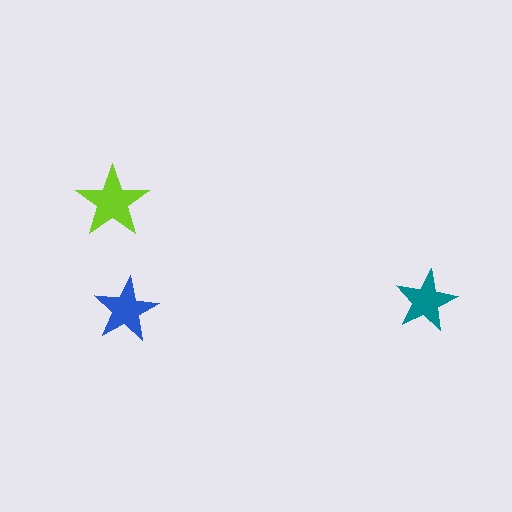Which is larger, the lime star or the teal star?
The lime one.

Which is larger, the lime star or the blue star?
The lime one.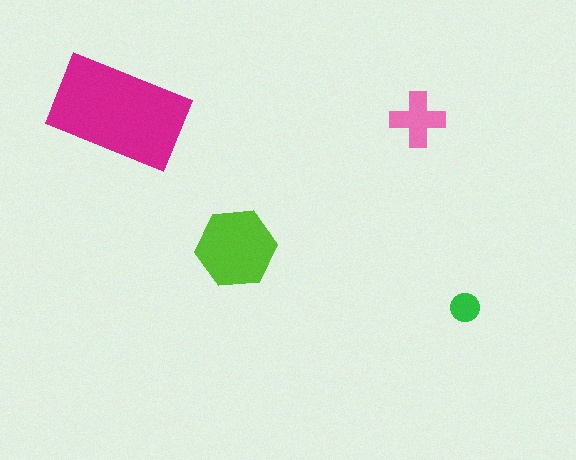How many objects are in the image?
There are 4 objects in the image.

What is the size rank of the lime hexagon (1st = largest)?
2nd.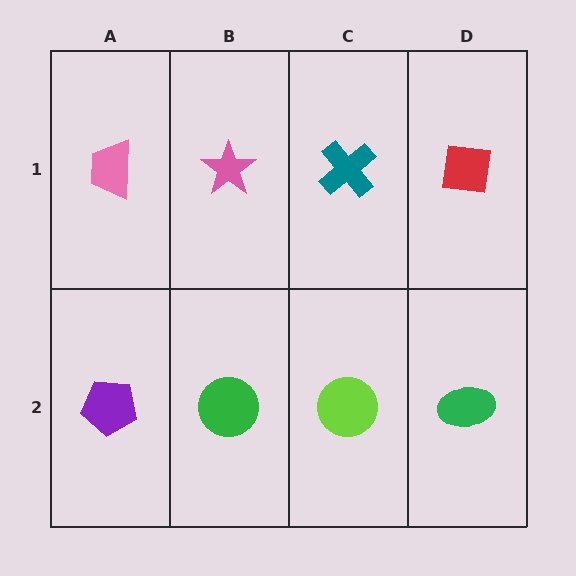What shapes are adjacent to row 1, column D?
A green ellipse (row 2, column D), a teal cross (row 1, column C).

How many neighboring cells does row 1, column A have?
2.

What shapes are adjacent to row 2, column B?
A pink star (row 1, column B), a purple pentagon (row 2, column A), a lime circle (row 2, column C).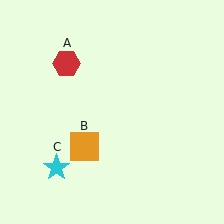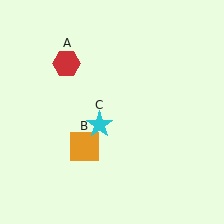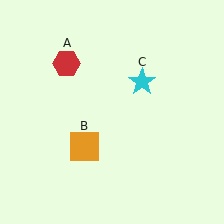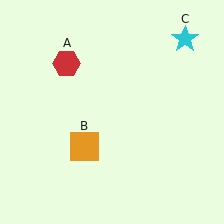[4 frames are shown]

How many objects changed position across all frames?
1 object changed position: cyan star (object C).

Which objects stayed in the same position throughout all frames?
Red hexagon (object A) and orange square (object B) remained stationary.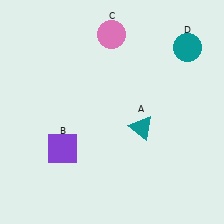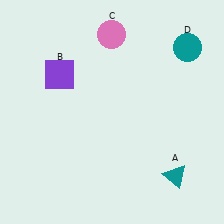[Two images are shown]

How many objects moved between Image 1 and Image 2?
2 objects moved between the two images.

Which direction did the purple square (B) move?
The purple square (B) moved up.